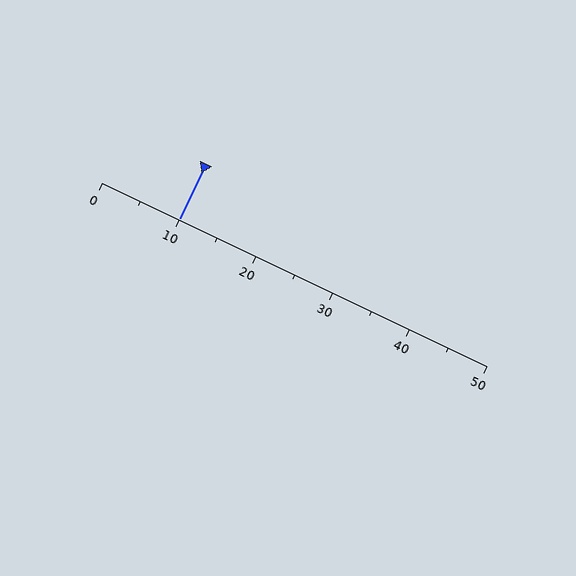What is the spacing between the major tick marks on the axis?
The major ticks are spaced 10 apart.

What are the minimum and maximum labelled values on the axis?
The axis runs from 0 to 50.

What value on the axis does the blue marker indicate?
The marker indicates approximately 10.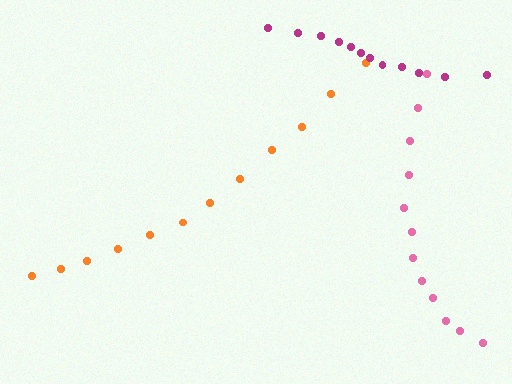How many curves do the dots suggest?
There are 3 distinct paths.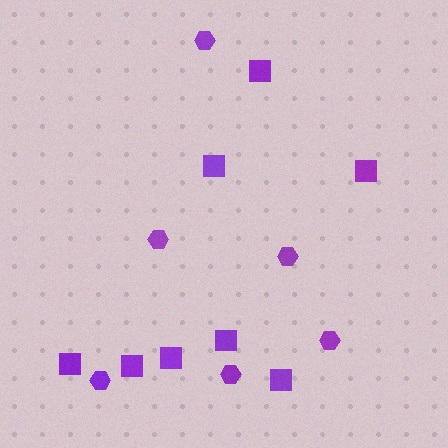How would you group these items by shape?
There are 2 groups: one group of squares (8) and one group of hexagons (6).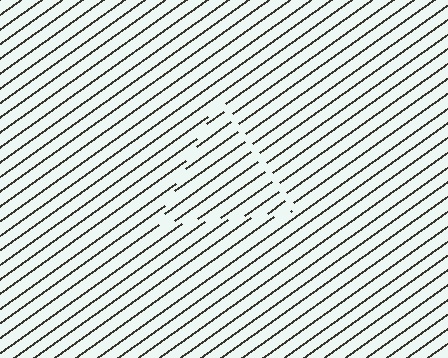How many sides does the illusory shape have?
3 sides — the line-ends trace a triangle.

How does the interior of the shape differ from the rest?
The interior of the shape contains the same grating, shifted by half a period — the contour is defined by the phase discontinuity where line-ends from the inner and outer gratings abut.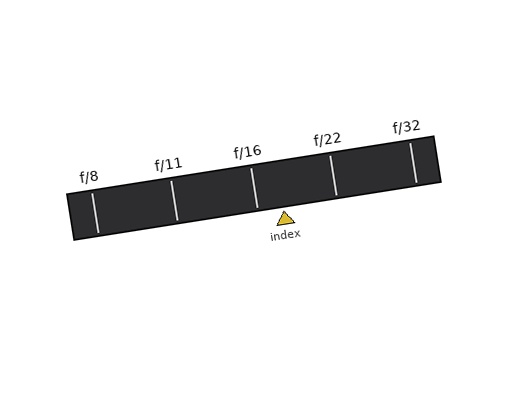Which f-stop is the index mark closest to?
The index mark is closest to f/16.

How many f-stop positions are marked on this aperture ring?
There are 5 f-stop positions marked.